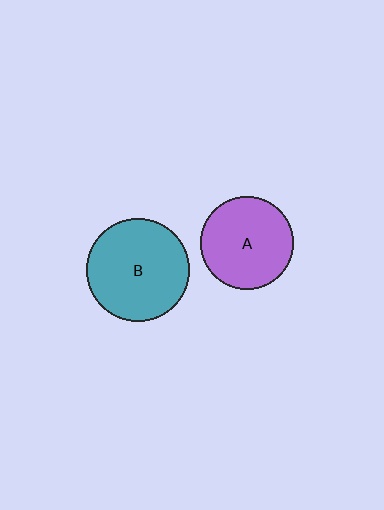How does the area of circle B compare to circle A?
Approximately 1.2 times.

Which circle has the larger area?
Circle B (teal).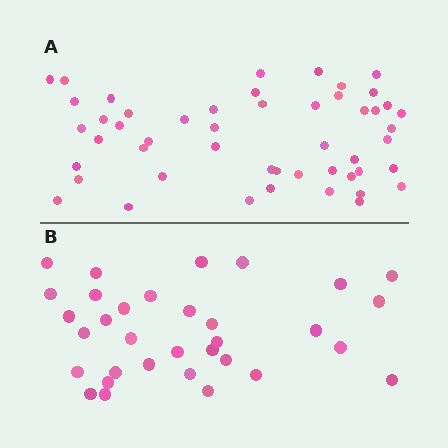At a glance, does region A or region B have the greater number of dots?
Region A (the top region) has more dots.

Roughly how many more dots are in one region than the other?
Region A has approximately 15 more dots than region B.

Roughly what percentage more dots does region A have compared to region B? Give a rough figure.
About 50% more.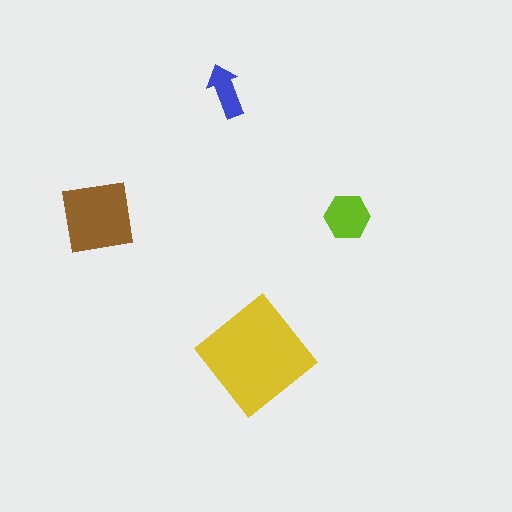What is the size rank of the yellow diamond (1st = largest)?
1st.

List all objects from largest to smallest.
The yellow diamond, the brown square, the lime hexagon, the blue arrow.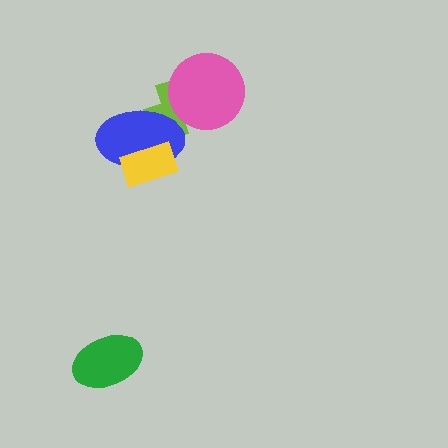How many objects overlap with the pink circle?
1 object overlaps with the pink circle.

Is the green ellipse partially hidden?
No, no other shape covers it.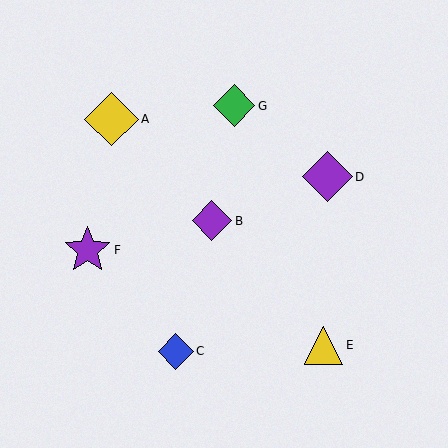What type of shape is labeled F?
Shape F is a purple star.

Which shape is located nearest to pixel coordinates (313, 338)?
The yellow triangle (labeled E) at (324, 345) is nearest to that location.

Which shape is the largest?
The yellow diamond (labeled A) is the largest.